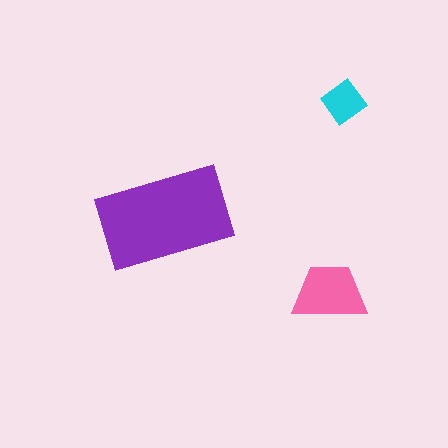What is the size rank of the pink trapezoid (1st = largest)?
2nd.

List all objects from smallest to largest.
The cyan diamond, the pink trapezoid, the purple rectangle.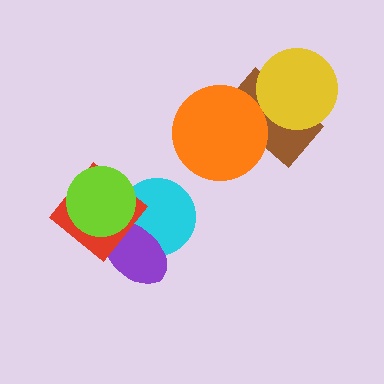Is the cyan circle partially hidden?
Yes, it is partially covered by another shape.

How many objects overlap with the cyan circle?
3 objects overlap with the cyan circle.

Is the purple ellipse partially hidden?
Yes, it is partially covered by another shape.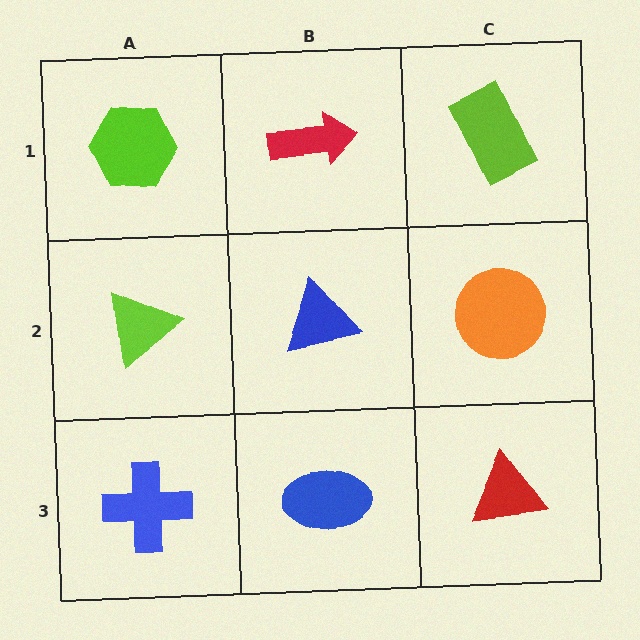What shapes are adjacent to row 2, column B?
A red arrow (row 1, column B), a blue ellipse (row 3, column B), a lime triangle (row 2, column A), an orange circle (row 2, column C).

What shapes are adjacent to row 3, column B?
A blue triangle (row 2, column B), a blue cross (row 3, column A), a red triangle (row 3, column C).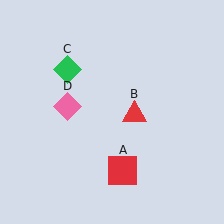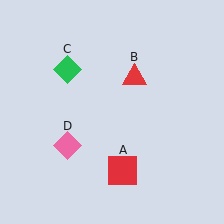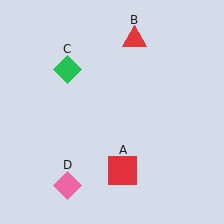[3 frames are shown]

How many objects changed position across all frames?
2 objects changed position: red triangle (object B), pink diamond (object D).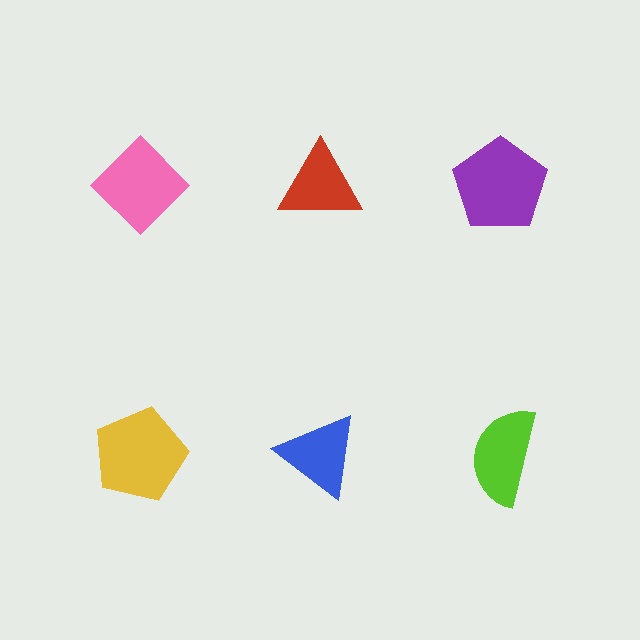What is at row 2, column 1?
A yellow pentagon.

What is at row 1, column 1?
A pink diamond.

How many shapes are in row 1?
3 shapes.